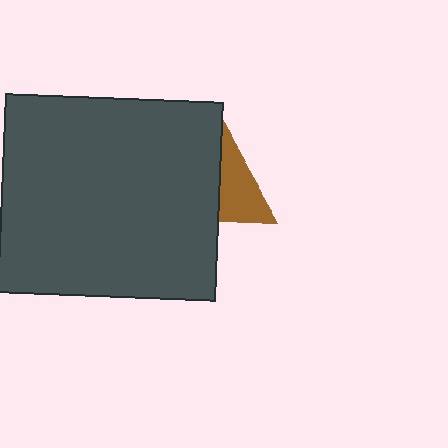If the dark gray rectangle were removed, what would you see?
You would see the complete brown triangle.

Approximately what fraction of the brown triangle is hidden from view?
Roughly 64% of the brown triangle is hidden behind the dark gray rectangle.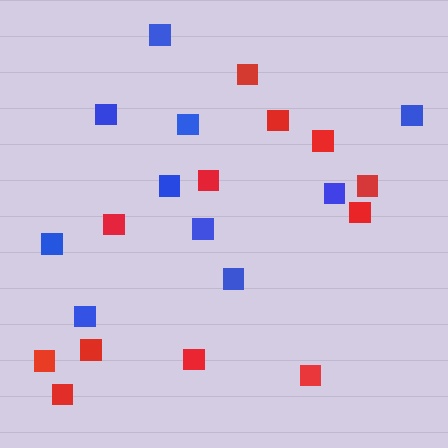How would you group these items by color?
There are 2 groups: one group of red squares (12) and one group of blue squares (10).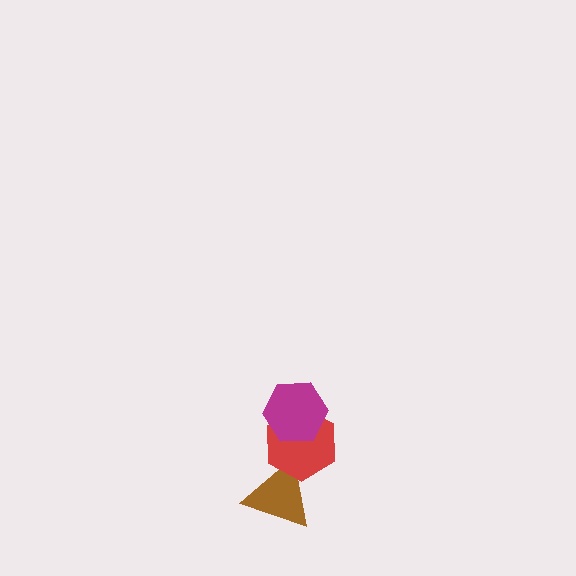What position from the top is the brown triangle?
The brown triangle is 3rd from the top.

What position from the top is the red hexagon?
The red hexagon is 2nd from the top.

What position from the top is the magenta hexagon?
The magenta hexagon is 1st from the top.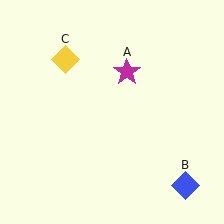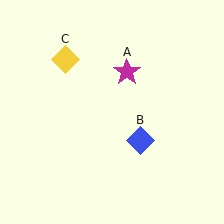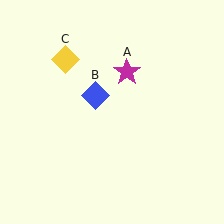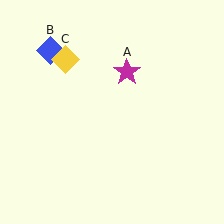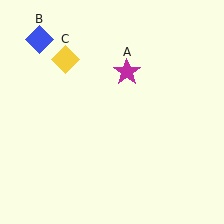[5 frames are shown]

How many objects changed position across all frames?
1 object changed position: blue diamond (object B).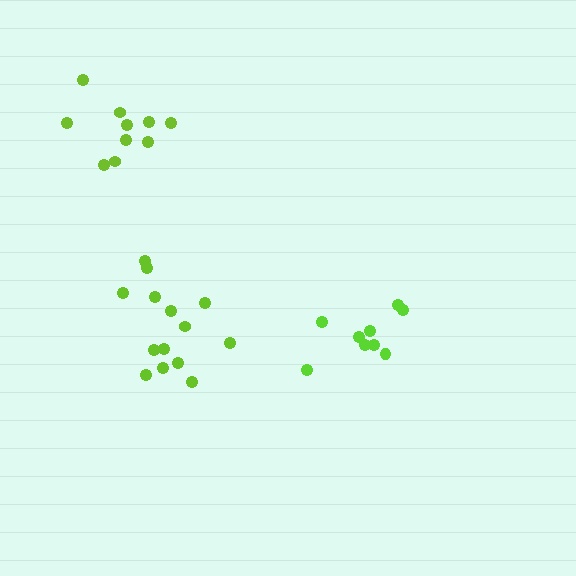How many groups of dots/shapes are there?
There are 3 groups.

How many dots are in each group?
Group 1: 14 dots, Group 2: 9 dots, Group 3: 10 dots (33 total).